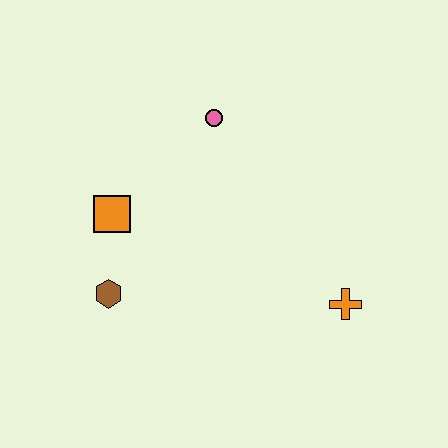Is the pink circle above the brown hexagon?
Yes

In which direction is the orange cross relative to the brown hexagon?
The orange cross is to the right of the brown hexagon.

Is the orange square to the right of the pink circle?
No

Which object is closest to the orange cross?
The pink circle is closest to the orange cross.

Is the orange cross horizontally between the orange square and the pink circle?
No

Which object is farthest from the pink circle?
The orange cross is farthest from the pink circle.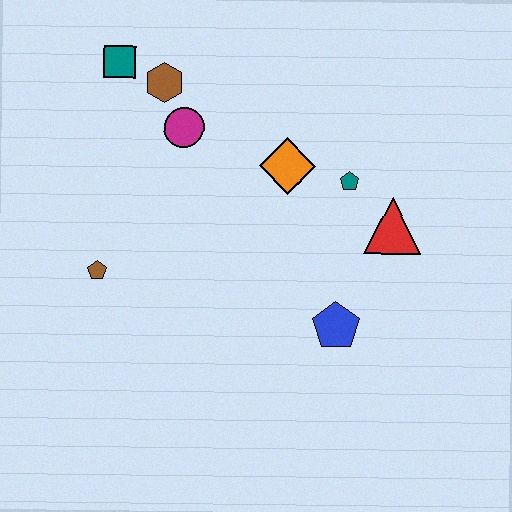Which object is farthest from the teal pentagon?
The brown pentagon is farthest from the teal pentagon.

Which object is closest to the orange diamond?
The teal pentagon is closest to the orange diamond.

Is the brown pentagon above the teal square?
No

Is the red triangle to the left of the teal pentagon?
No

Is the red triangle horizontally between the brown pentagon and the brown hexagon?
No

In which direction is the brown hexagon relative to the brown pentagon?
The brown hexagon is above the brown pentagon.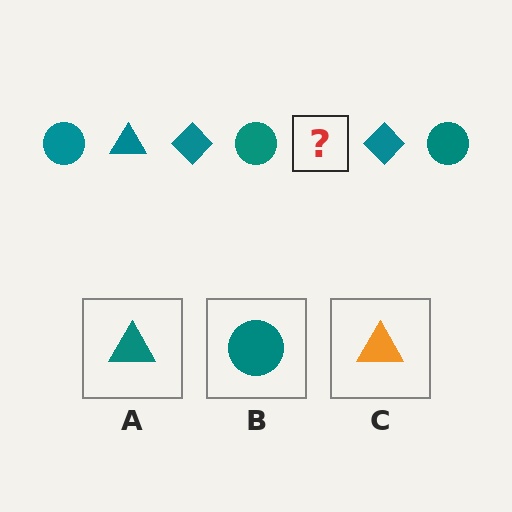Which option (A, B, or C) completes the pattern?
A.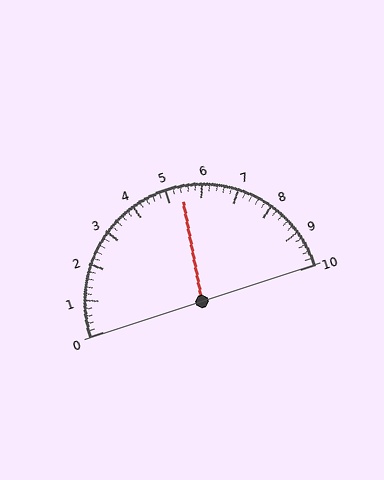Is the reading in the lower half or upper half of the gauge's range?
The reading is in the upper half of the range (0 to 10).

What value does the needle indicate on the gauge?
The needle indicates approximately 5.4.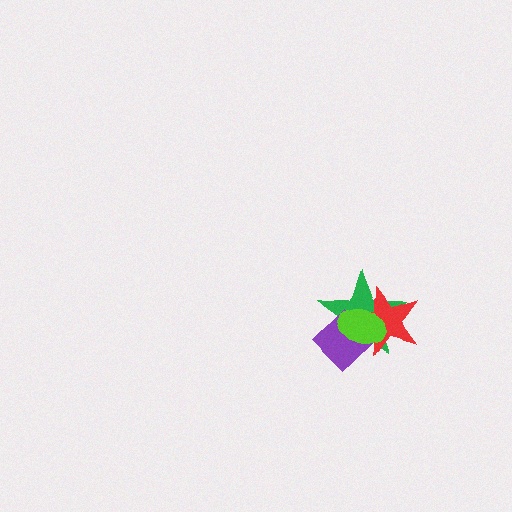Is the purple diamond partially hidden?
Yes, it is partially covered by another shape.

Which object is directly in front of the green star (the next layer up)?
The red star is directly in front of the green star.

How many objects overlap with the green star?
3 objects overlap with the green star.